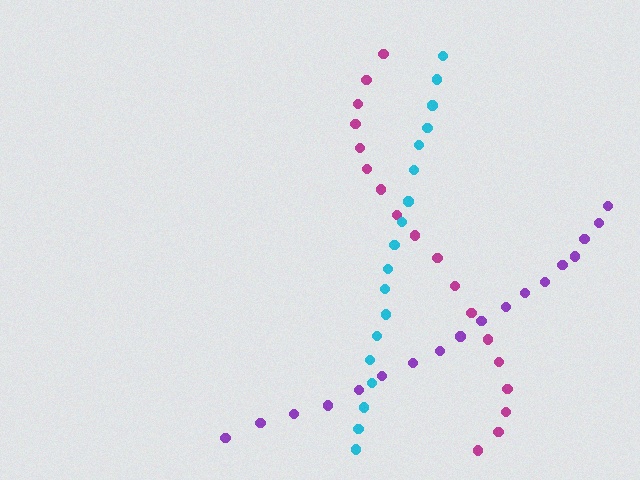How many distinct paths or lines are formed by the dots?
There are 3 distinct paths.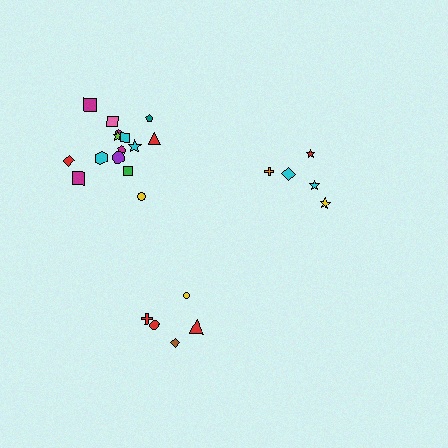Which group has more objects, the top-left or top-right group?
The top-left group.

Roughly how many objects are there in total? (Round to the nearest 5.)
Roughly 25 objects in total.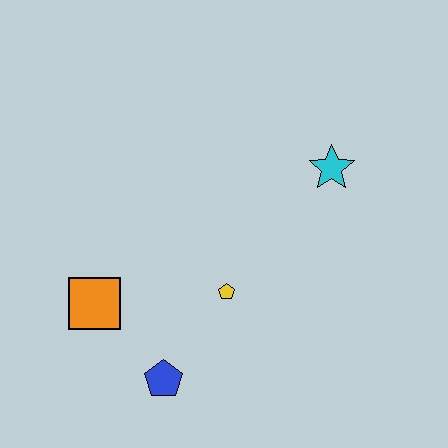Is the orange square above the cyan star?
No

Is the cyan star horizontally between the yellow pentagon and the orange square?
No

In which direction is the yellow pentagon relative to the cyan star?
The yellow pentagon is below the cyan star.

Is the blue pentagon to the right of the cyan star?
No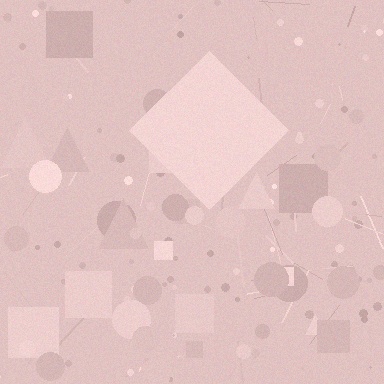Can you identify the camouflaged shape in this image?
The camouflaged shape is a diamond.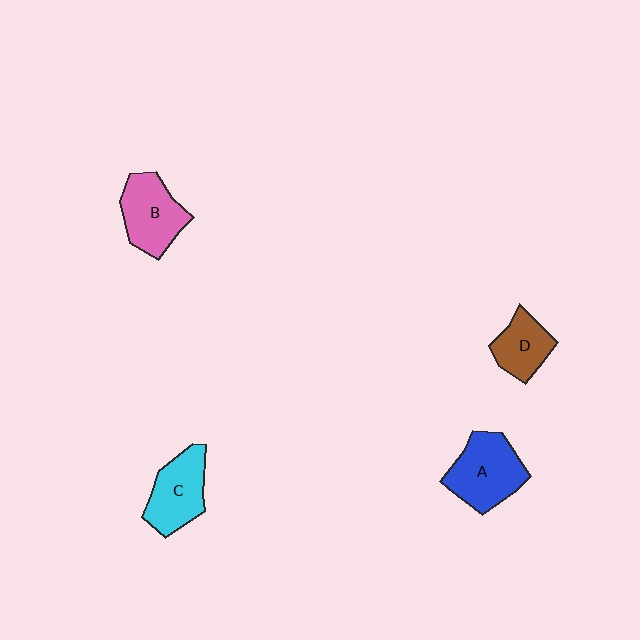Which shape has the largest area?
Shape A (blue).